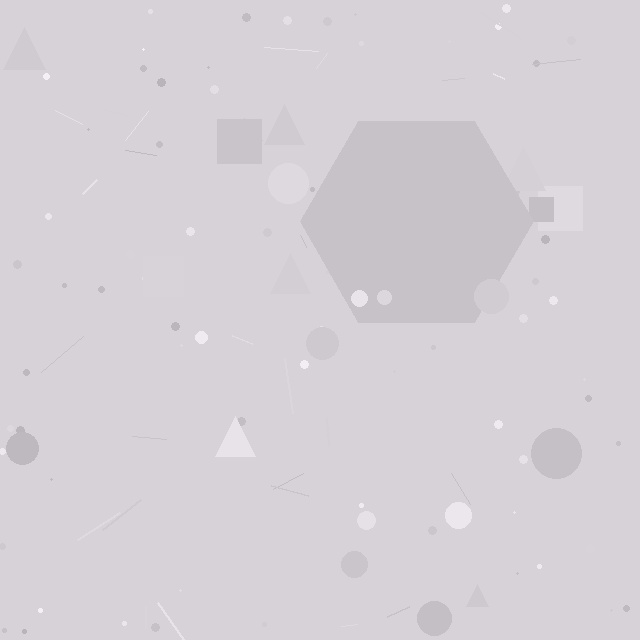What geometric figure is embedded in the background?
A hexagon is embedded in the background.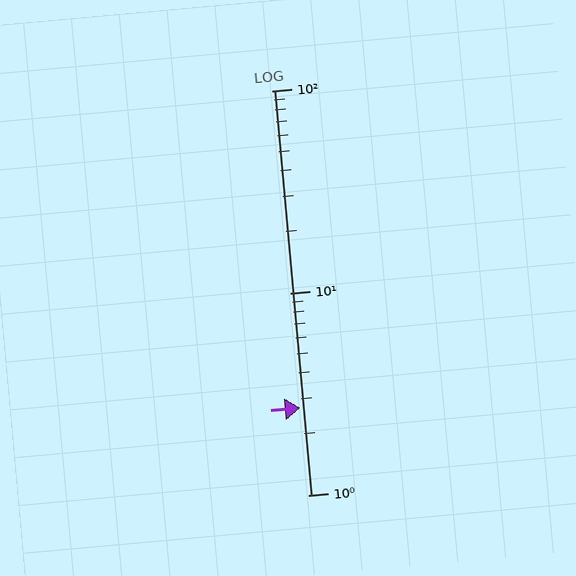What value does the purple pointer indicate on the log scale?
The pointer indicates approximately 2.7.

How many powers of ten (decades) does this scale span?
The scale spans 2 decades, from 1 to 100.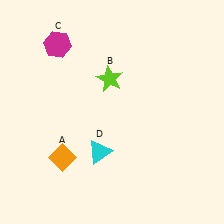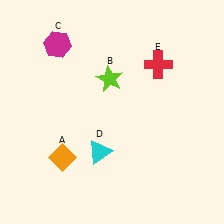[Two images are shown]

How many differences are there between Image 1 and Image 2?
There is 1 difference between the two images.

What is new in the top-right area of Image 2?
A red cross (E) was added in the top-right area of Image 2.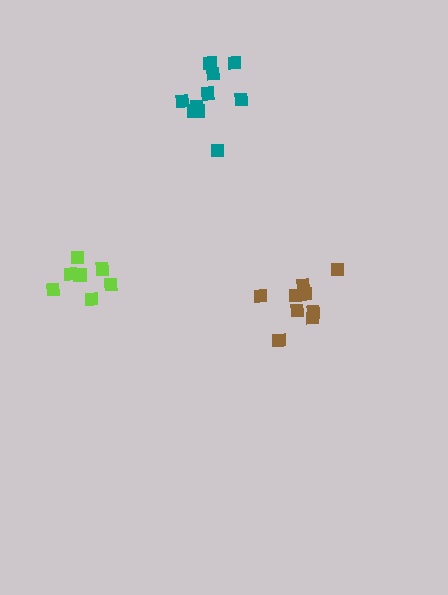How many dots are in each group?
Group 1: 10 dots, Group 2: 7 dots, Group 3: 9 dots (26 total).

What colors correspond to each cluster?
The clusters are colored: teal, lime, brown.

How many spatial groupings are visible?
There are 3 spatial groupings.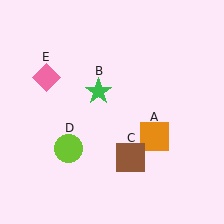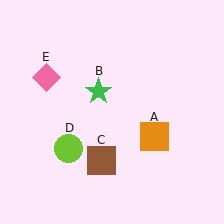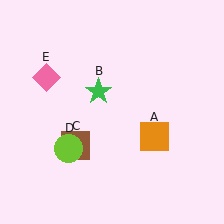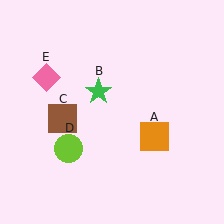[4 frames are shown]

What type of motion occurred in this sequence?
The brown square (object C) rotated clockwise around the center of the scene.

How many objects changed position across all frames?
1 object changed position: brown square (object C).